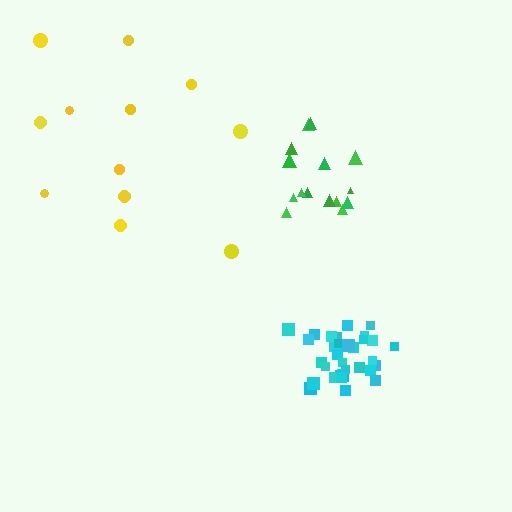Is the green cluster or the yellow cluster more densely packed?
Green.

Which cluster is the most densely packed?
Cyan.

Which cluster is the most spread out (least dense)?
Yellow.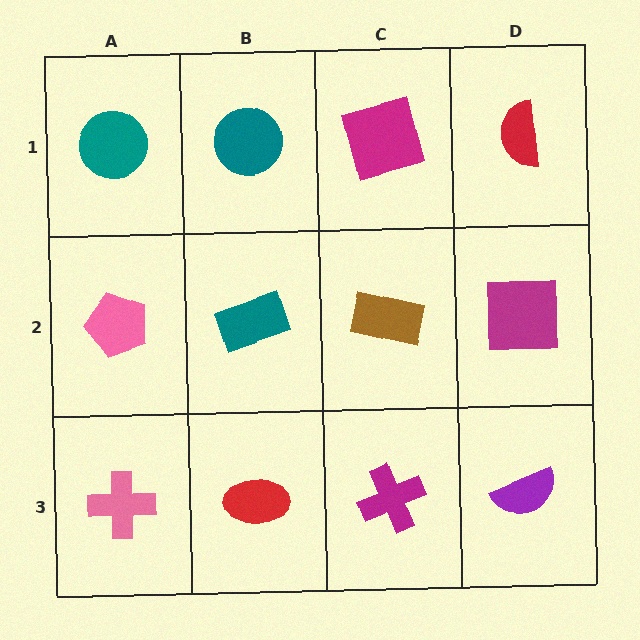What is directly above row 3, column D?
A magenta square.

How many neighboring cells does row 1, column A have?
2.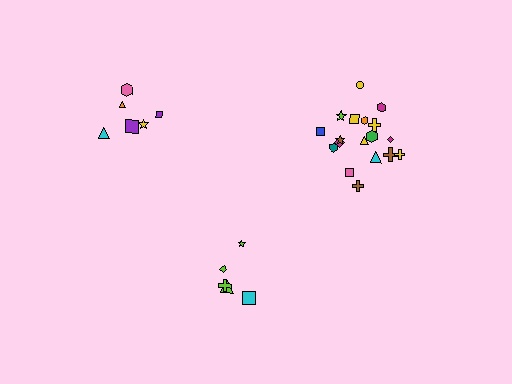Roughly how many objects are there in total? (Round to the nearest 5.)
Roughly 30 objects in total.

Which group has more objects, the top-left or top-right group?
The top-right group.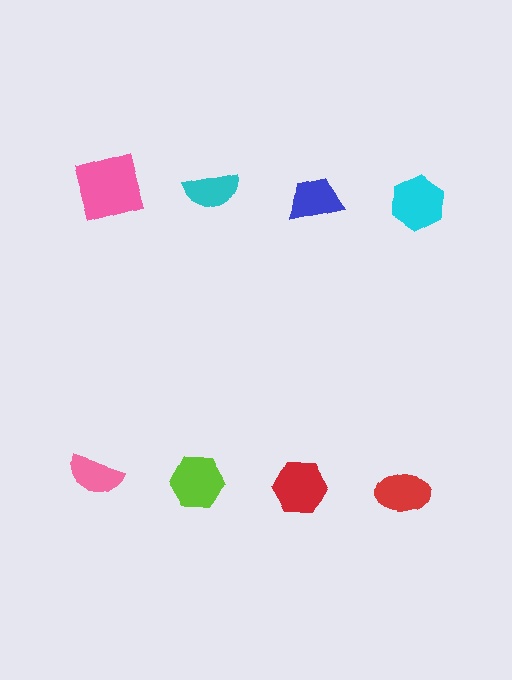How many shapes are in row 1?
4 shapes.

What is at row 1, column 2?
A cyan semicircle.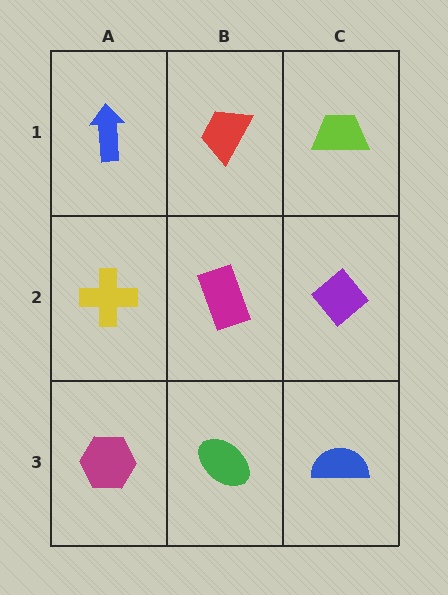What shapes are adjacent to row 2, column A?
A blue arrow (row 1, column A), a magenta hexagon (row 3, column A), a magenta rectangle (row 2, column B).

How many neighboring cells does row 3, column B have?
3.